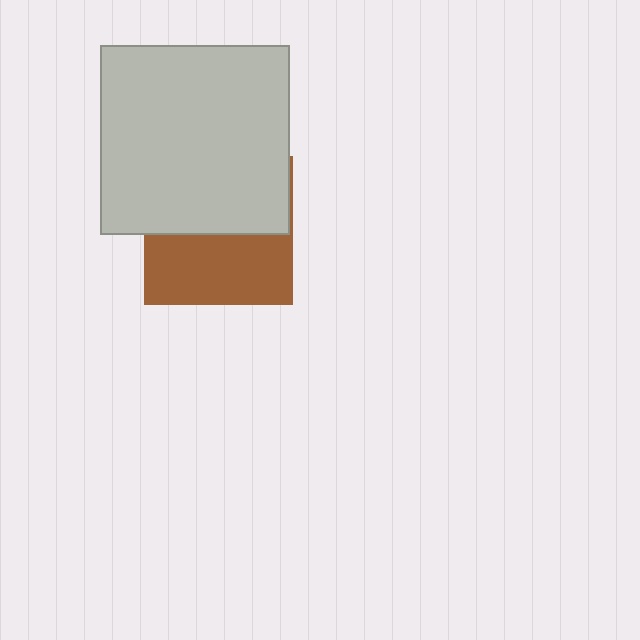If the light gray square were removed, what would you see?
You would see the complete brown square.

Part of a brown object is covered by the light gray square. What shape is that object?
It is a square.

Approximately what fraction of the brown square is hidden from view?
Roughly 52% of the brown square is hidden behind the light gray square.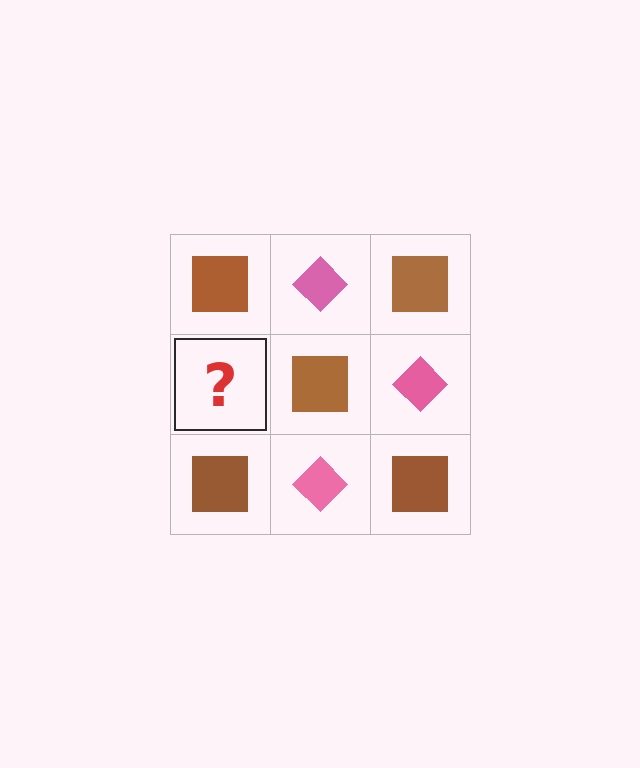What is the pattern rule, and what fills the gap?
The rule is that it alternates brown square and pink diamond in a checkerboard pattern. The gap should be filled with a pink diamond.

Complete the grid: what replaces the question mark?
The question mark should be replaced with a pink diamond.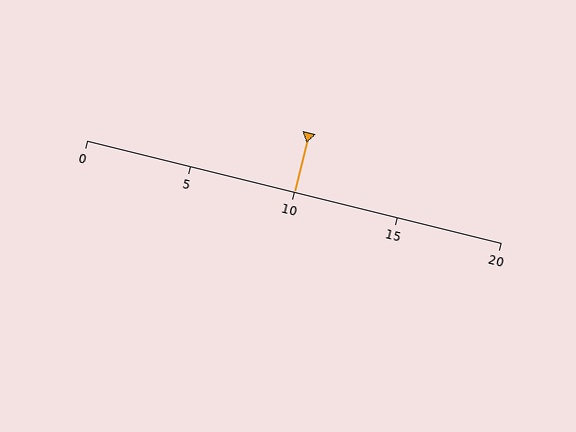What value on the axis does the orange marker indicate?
The marker indicates approximately 10.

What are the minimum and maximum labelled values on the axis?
The axis runs from 0 to 20.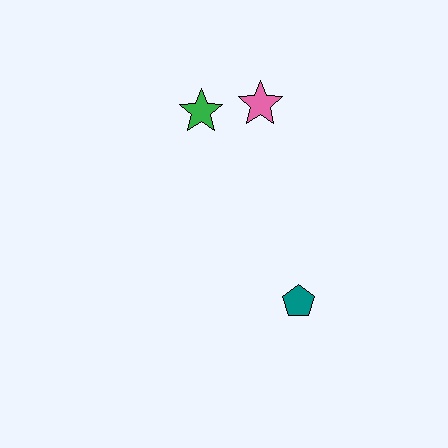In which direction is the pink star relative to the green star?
The pink star is to the right of the green star.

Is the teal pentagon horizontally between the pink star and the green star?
No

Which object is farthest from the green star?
The teal pentagon is farthest from the green star.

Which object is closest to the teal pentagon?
The pink star is closest to the teal pentagon.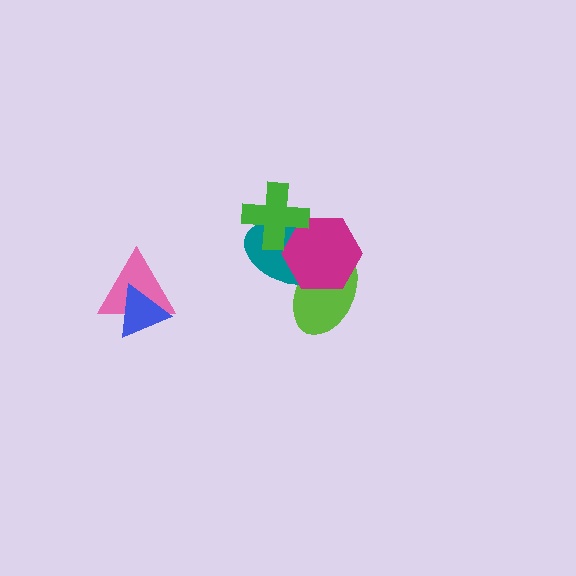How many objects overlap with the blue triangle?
1 object overlaps with the blue triangle.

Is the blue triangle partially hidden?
No, no other shape covers it.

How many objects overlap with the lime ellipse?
2 objects overlap with the lime ellipse.